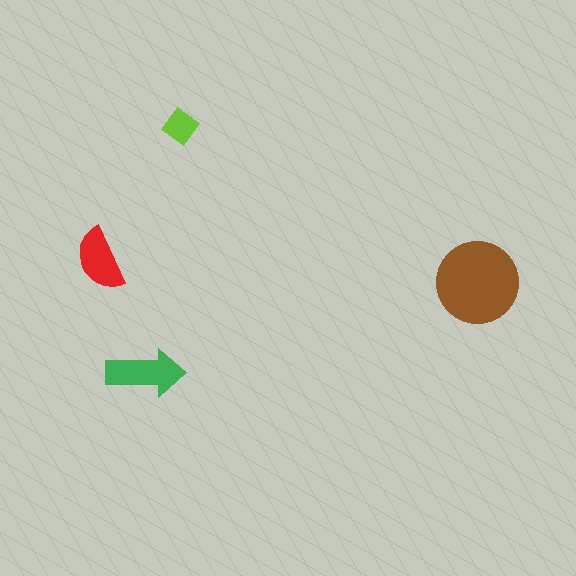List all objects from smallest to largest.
The lime diamond, the red semicircle, the green arrow, the brown circle.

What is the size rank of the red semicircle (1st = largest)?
3rd.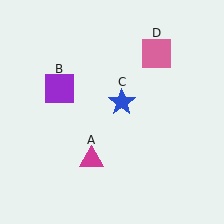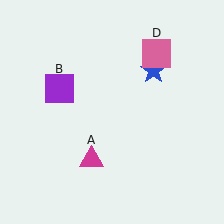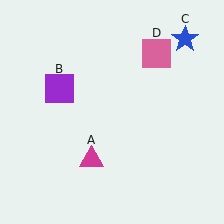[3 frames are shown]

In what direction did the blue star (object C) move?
The blue star (object C) moved up and to the right.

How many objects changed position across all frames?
1 object changed position: blue star (object C).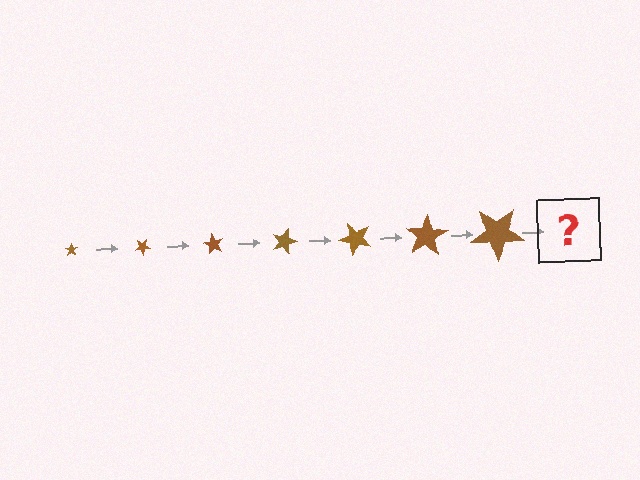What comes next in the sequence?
The next element should be a star, larger than the previous one and rotated 210 degrees from the start.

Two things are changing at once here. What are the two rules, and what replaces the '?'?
The two rules are that the star grows larger each step and it rotates 30 degrees each step. The '?' should be a star, larger than the previous one and rotated 210 degrees from the start.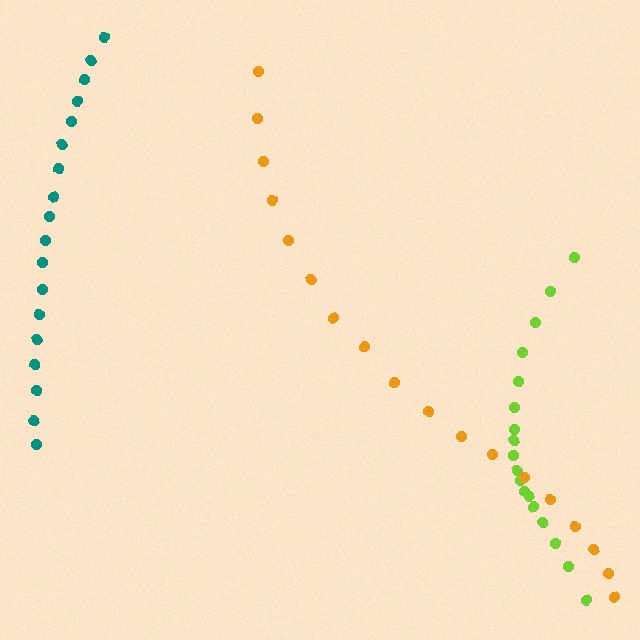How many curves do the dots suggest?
There are 3 distinct paths.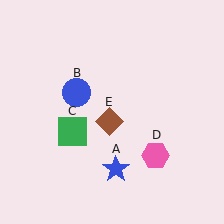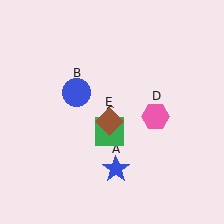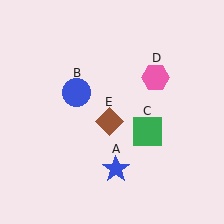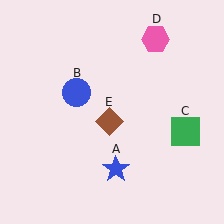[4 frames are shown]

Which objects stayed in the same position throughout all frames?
Blue star (object A) and blue circle (object B) and brown diamond (object E) remained stationary.